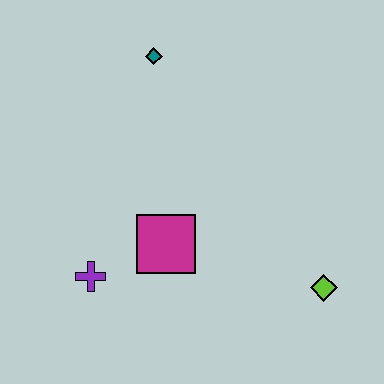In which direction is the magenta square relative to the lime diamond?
The magenta square is to the left of the lime diamond.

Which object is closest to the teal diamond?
The magenta square is closest to the teal diamond.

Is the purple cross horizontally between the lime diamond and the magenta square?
No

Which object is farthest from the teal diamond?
The lime diamond is farthest from the teal diamond.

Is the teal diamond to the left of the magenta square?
Yes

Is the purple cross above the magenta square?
No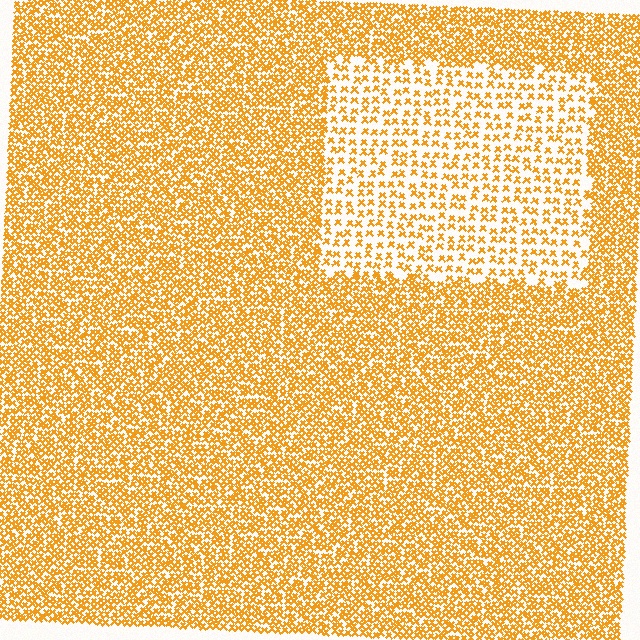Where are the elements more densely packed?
The elements are more densely packed outside the rectangle boundary.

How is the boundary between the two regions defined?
The boundary is defined by a change in element density (approximately 2.2x ratio). All elements are the same color, size, and shape.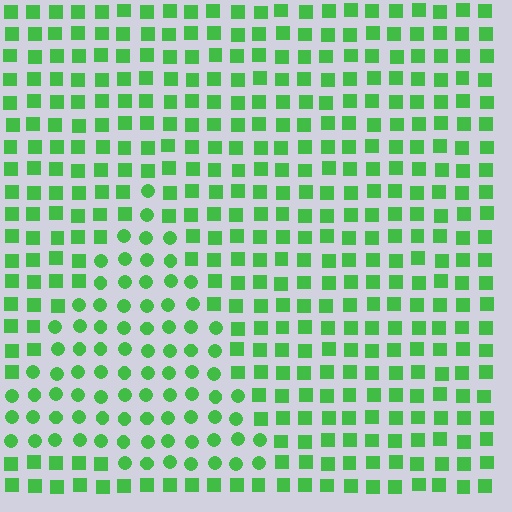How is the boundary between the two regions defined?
The boundary is defined by a change in element shape: circles inside vs. squares outside. All elements share the same color and spacing.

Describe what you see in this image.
The image is filled with small green elements arranged in a uniform grid. A triangle-shaped region contains circles, while the surrounding area contains squares. The boundary is defined purely by the change in element shape.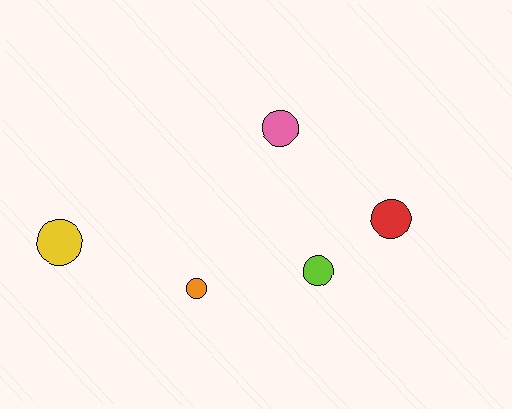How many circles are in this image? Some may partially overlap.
There are 5 circles.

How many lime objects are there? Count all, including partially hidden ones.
There is 1 lime object.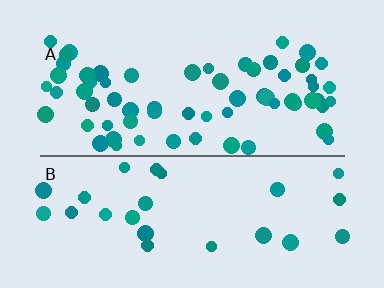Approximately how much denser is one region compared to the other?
Approximately 2.5× — region A over region B.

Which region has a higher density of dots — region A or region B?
A (the top).